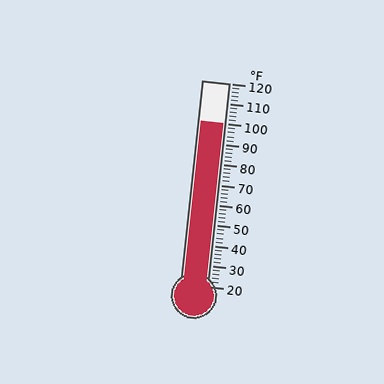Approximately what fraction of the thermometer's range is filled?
The thermometer is filled to approximately 80% of its range.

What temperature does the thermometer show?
The thermometer shows approximately 100°F.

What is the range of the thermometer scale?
The thermometer scale ranges from 20°F to 120°F.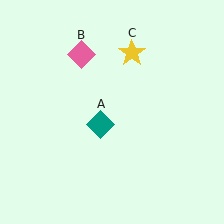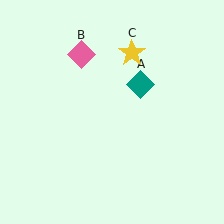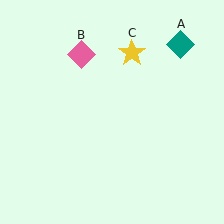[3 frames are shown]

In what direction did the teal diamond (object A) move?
The teal diamond (object A) moved up and to the right.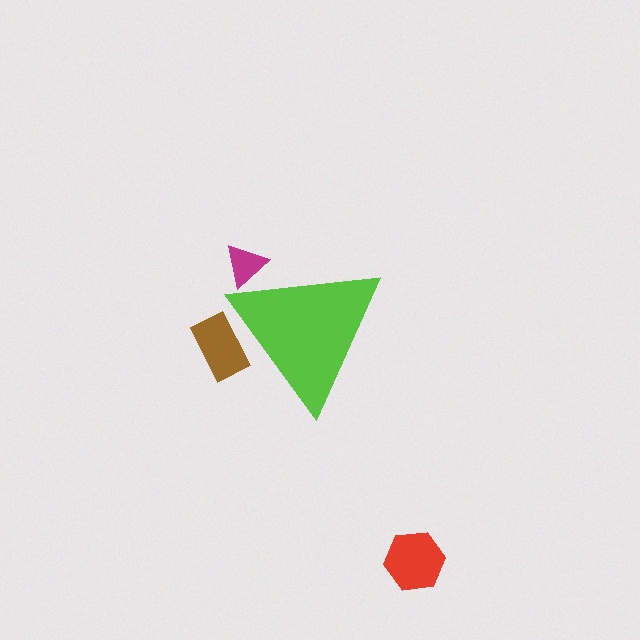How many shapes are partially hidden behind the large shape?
2 shapes are partially hidden.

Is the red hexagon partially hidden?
No, the red hexagon is fully visible.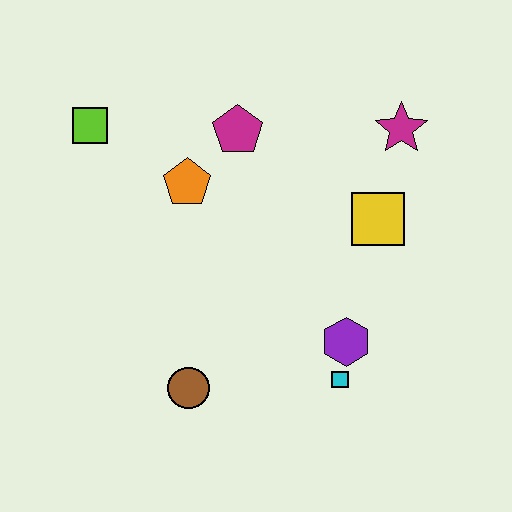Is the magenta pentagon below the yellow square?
No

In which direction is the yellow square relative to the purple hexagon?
The yellow square is above the purple hexagon.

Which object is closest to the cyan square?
The purple hexagon is closest to the cyan square.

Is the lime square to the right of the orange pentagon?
No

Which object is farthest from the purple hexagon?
The lime square is farthest from the purple hexagon.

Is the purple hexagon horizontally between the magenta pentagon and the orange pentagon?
No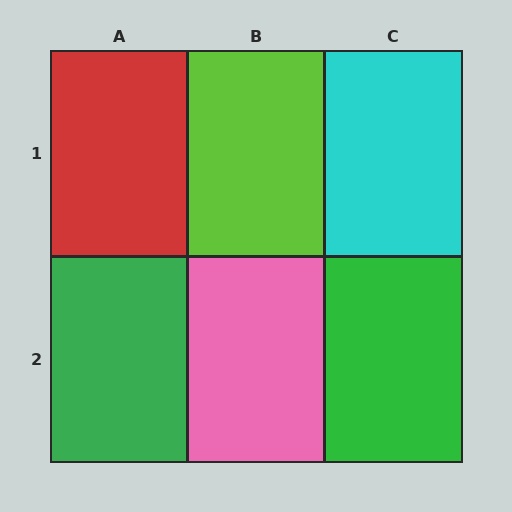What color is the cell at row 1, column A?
Red.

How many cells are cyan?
1 cell is cyan.